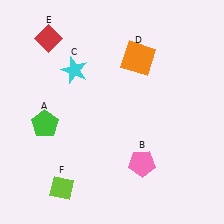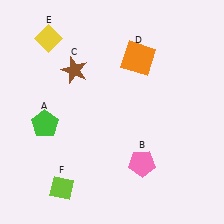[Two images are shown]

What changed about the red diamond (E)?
In Image 1, E is red. In Image 2, it changed to yellow.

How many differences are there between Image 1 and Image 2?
There are 2 differences between the two images.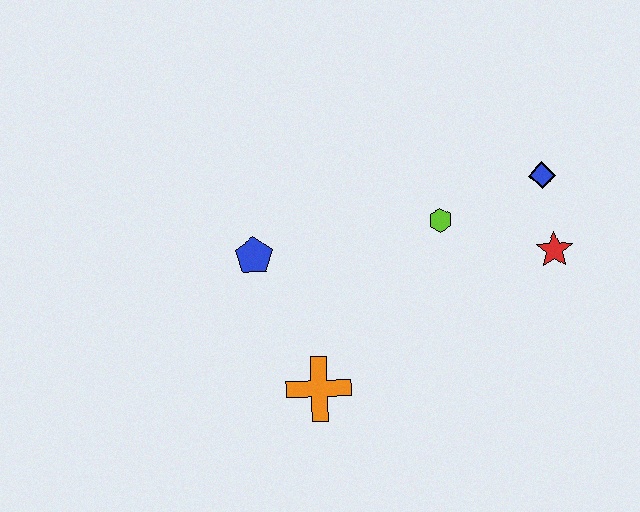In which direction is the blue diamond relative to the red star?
The blue diamond is above the red star.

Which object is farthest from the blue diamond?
The orange cross is farthest from the blue diamond.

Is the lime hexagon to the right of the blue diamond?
No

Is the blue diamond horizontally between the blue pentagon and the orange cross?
No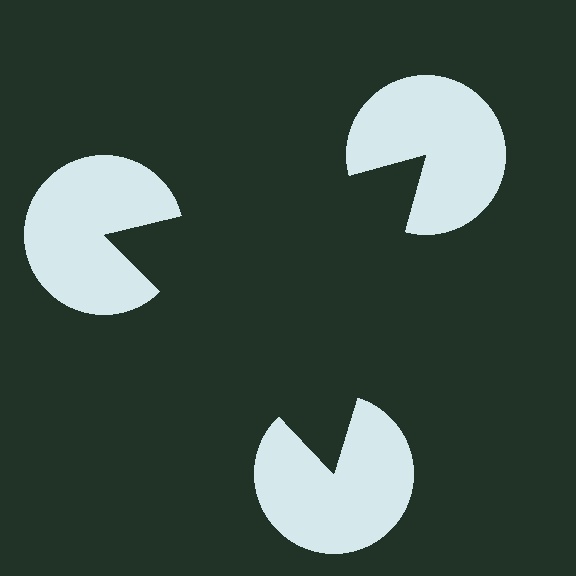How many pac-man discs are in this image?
There are 3 — one at each vertex of the illusory triangle.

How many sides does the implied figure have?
3 sides.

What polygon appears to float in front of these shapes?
An illusory triangle — its edges are inferred from the aligned wedge cuts in the pac-man discs, not physically drawn.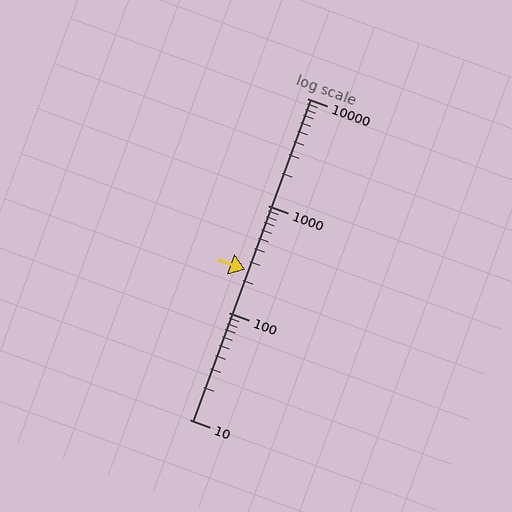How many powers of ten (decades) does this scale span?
The scale spans 3 decades, from 10 to 10000.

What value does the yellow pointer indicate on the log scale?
The pointer indicates approximately 250.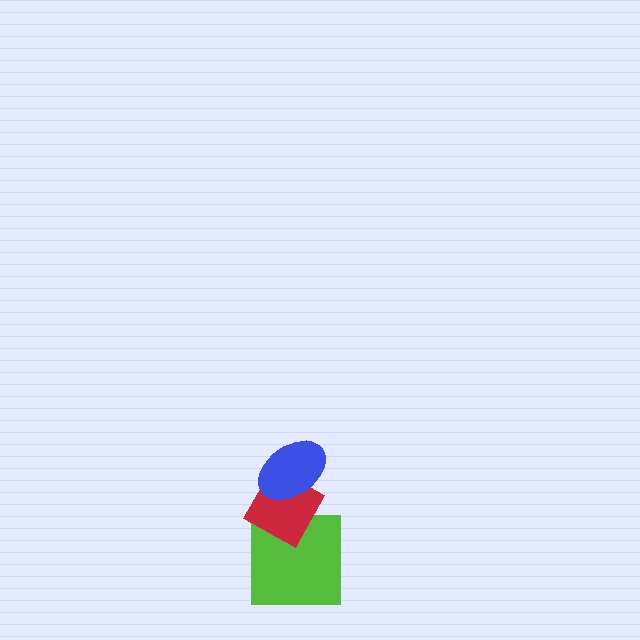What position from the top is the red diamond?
The red diamond is 2nd from the top.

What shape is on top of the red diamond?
The blue ellipse is on top of the red diamond.